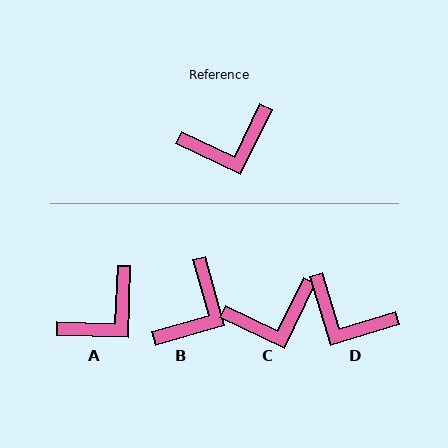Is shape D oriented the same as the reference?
No, it is off by about 48 degrees.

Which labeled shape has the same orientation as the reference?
C.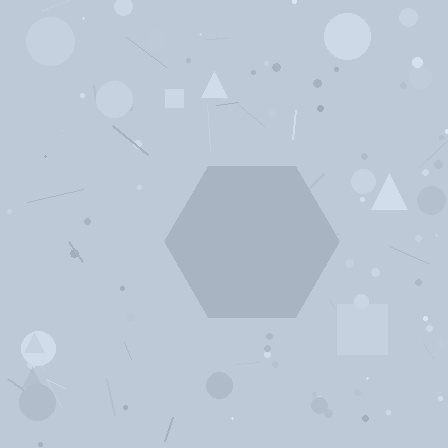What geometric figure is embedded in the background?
A hexagon is embedded in the background.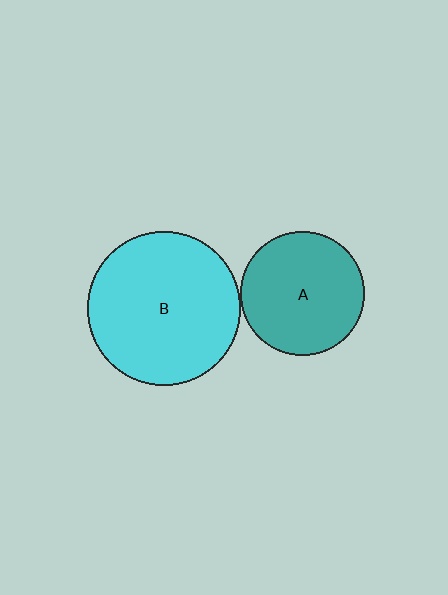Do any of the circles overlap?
No, none of the circles overlap.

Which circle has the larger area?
Circle B (cyan).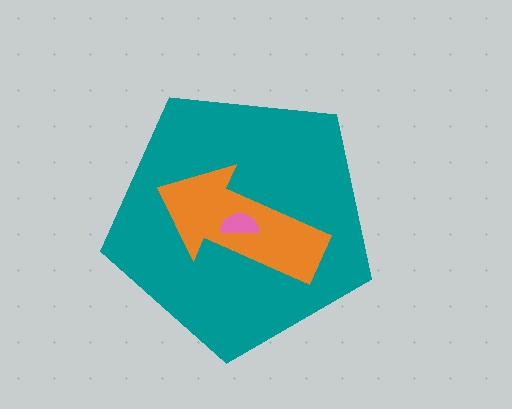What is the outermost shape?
The teal pentagon.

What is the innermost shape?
The pink semicircle.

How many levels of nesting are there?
3.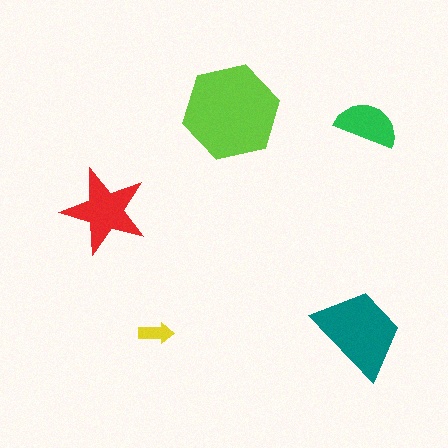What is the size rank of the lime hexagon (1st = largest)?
1st.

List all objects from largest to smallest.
The lime hexagon, the teal trapezoid, the red star, the green semicircle, the yellow arrow.